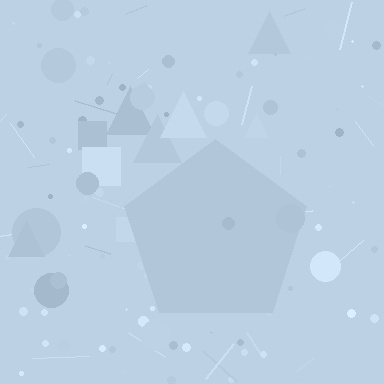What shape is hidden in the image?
A pentagon is hidden in the image.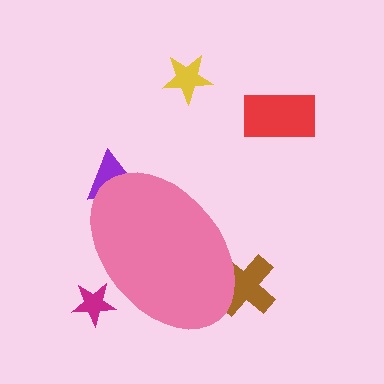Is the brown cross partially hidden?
Yes, the brown cross is partially hidden behind the pink ellipse.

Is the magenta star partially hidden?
Yes, the magenta star is partially hidden behind the pink ellipse.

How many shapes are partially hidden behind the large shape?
3 shapes are partially hidden.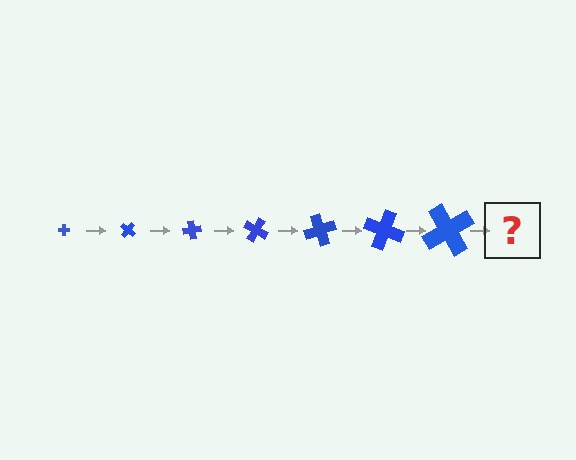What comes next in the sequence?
The next element should be a cross, larger than the previous one and rotated 280 degrees from the start.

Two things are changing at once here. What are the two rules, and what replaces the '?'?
The two rules are that the cross grows larger each step and it rotates 40 degrees each step. The '?' should be a cross, larger than the previous one and rotated 280 degrees from the start.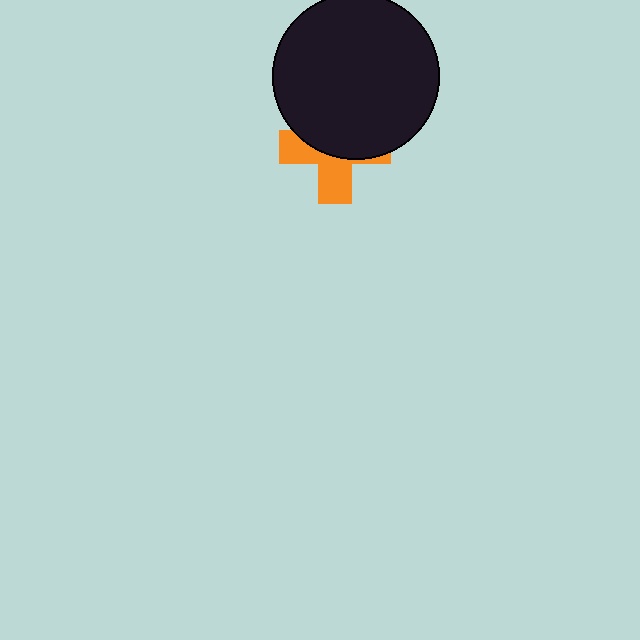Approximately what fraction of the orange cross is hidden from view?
Roughly 57% of the orange cross is hidden behind the black circle.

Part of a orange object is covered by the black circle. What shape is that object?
It is a cross.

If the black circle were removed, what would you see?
You would see the complete orange cross.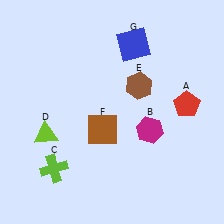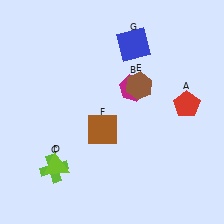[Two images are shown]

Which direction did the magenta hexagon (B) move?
The magenta hexagon (B) moved up.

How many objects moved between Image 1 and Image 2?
2 objects moved between the two images.